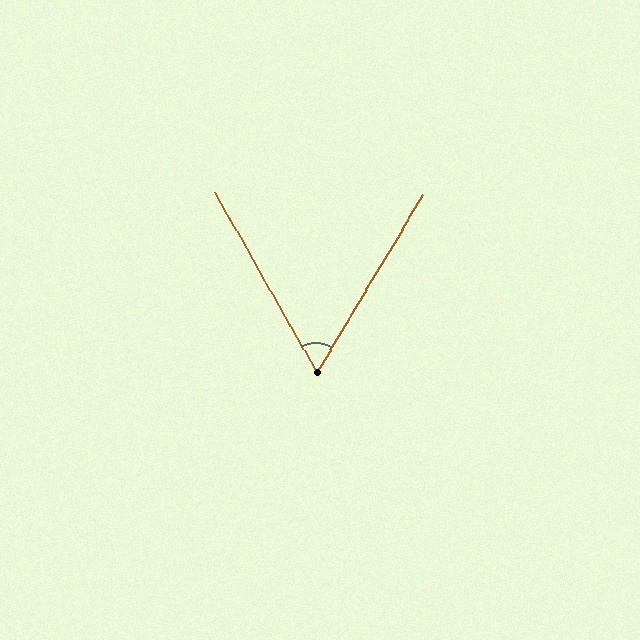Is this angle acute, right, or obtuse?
It is acute.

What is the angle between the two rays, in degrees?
Approximately 60 degrees.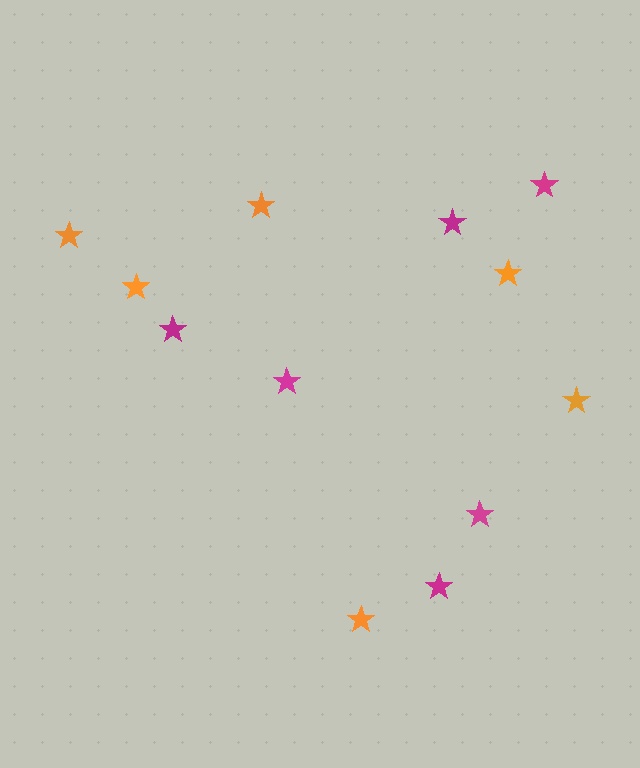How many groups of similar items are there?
There are 2 groups: one group of magenta stars (6) and one group of orange stars (6).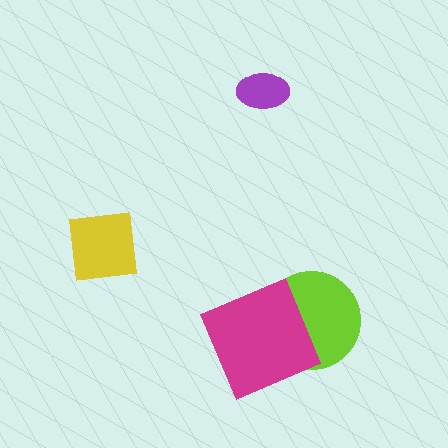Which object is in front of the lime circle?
The magenta square is in front of the lime circle.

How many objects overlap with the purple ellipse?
0 objects overlap with the purple ellipse.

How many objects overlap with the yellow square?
0 objects overlap with the yellow square.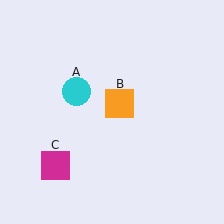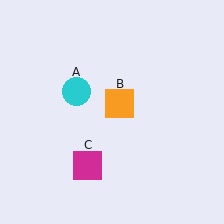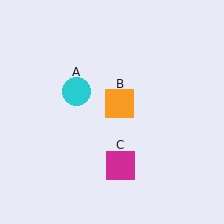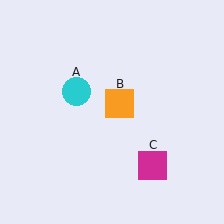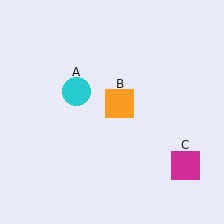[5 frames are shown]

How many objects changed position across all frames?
1 object changed position: magenta square (object C).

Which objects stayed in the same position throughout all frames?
Cyan circle (object A) and orange square (object B) remained stationary.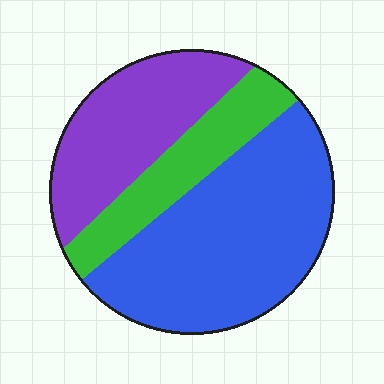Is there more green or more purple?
Purple.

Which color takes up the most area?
Blue, at roughly 50%.